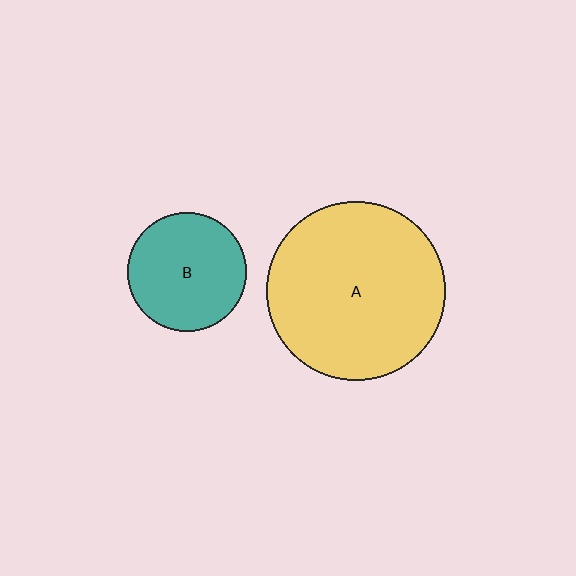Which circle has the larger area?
Circle A (yellow).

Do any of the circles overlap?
No, none of the circles overlap.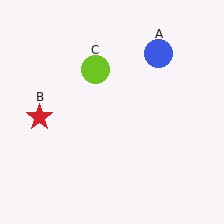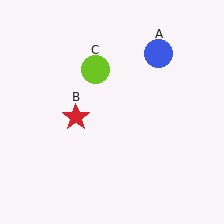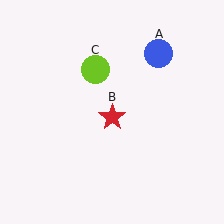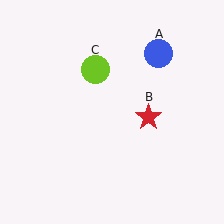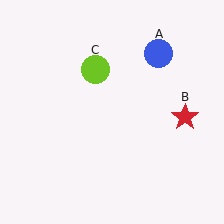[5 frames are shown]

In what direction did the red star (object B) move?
The red star (object B) moved right.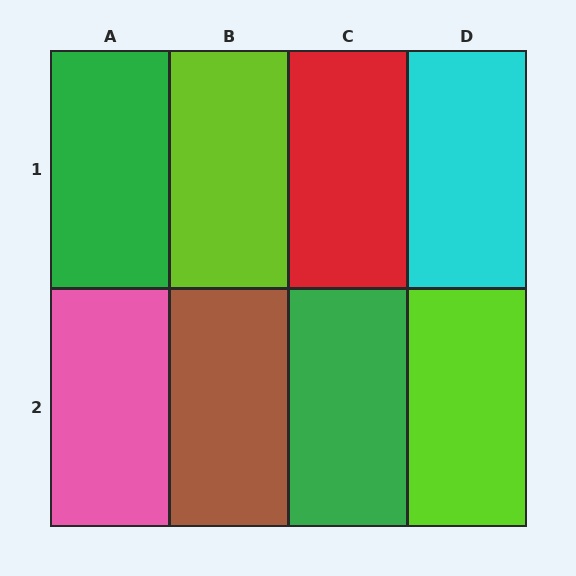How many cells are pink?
1 cell is pink.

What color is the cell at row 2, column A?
Pink.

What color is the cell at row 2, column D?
Lime.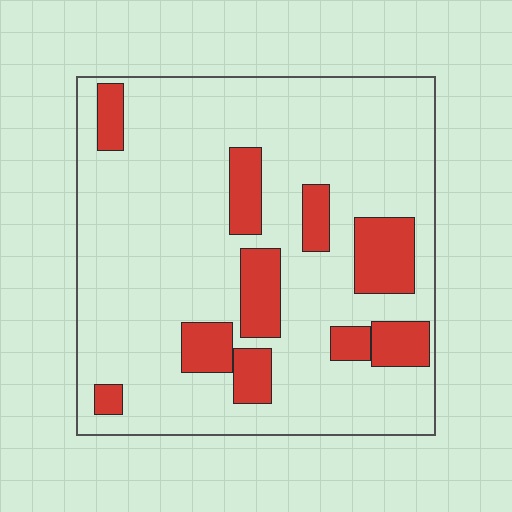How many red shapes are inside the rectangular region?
10.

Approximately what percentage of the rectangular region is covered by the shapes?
Approximately 20%.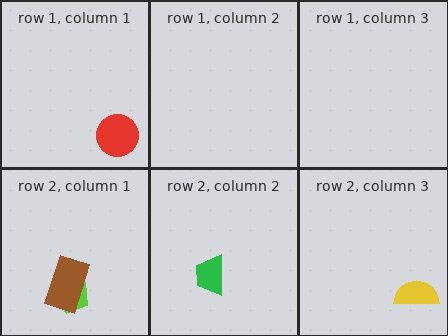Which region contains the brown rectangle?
The row 2, column 1 region.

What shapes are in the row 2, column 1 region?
The lime pentagon, the brown rectangle.